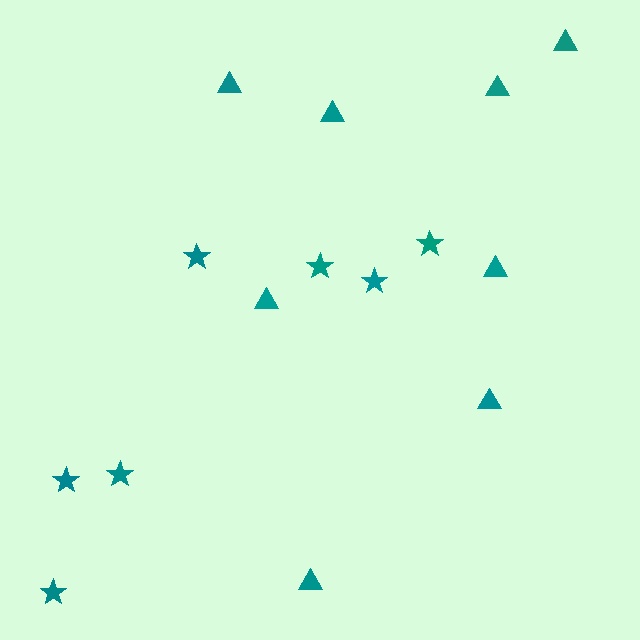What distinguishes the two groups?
There are 2 groups: one group of stars (7) and one group of triangles (8).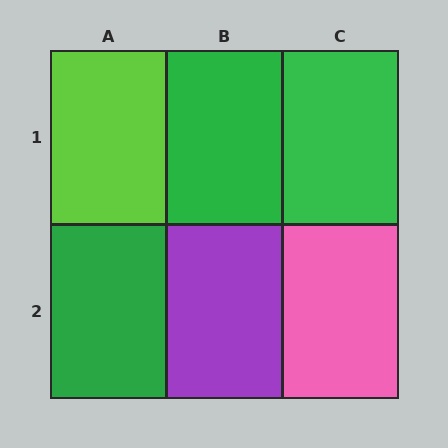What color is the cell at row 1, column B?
Green.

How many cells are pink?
1 cell is pink.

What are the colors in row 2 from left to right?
Green, purple, pink.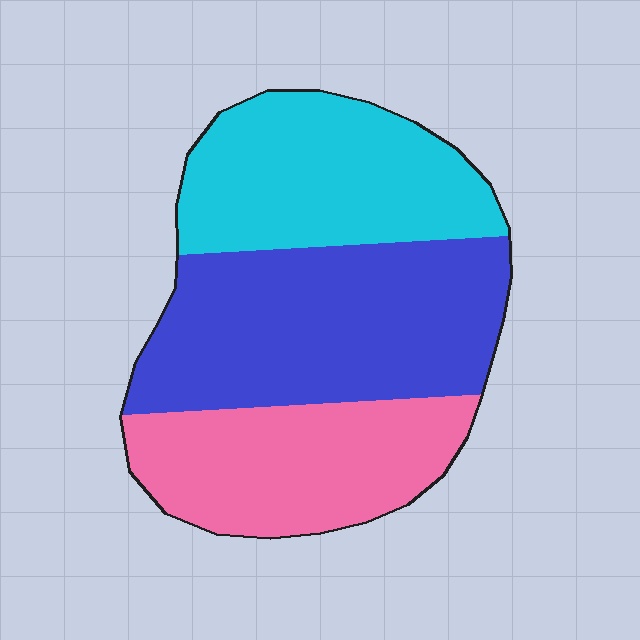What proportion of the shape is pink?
Pink takes up between a sixth and a third of the shape.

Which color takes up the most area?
Blue, at roughly 40%.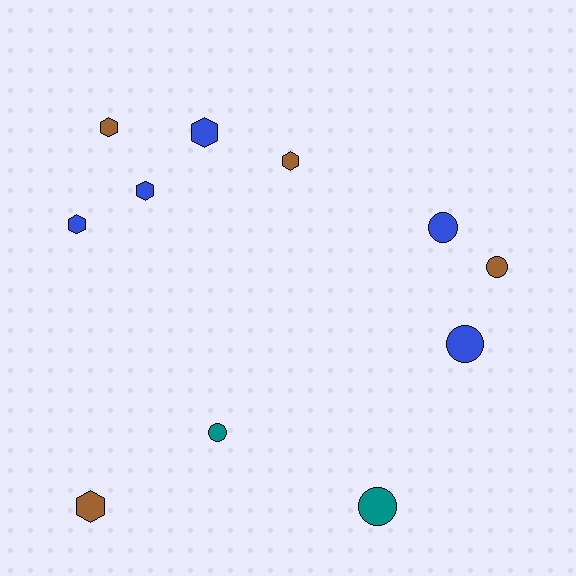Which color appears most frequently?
Blue, with 5 objects.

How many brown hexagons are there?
There are 3 brown hexagons.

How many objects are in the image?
There are 11 objects.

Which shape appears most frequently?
Hexagon, with 6 objects.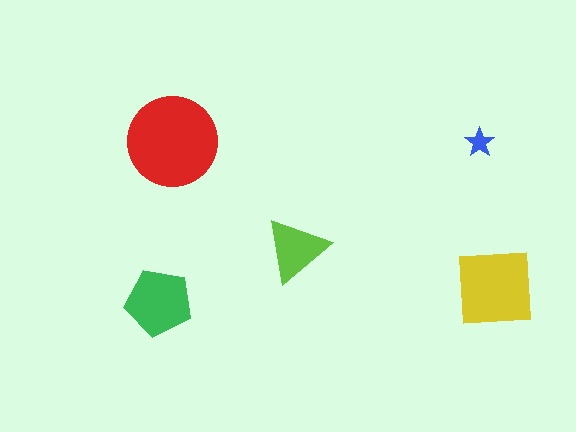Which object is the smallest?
The blue star.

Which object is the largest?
The red circle.